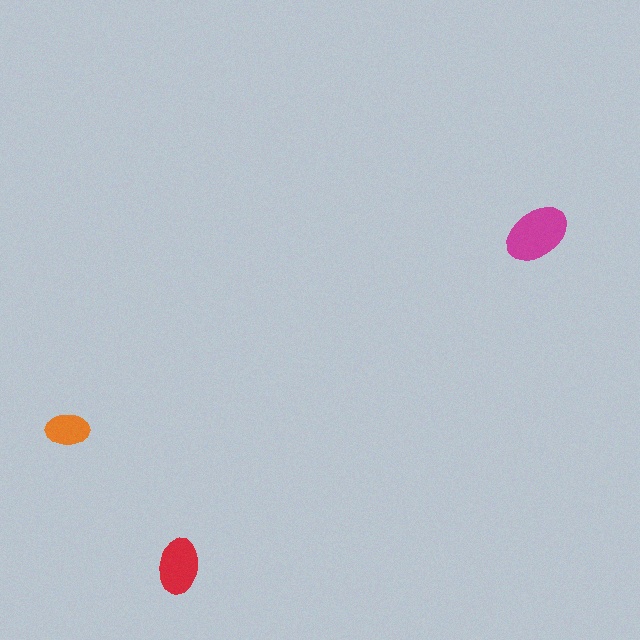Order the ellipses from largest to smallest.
the magenta one, the red one, the orange one.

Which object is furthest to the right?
The magenta ellipse is rightmost.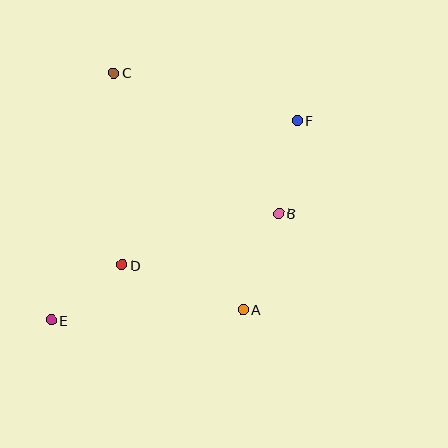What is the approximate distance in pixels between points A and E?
The distance between A and E is approximately 192 pixels.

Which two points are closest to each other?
Points D and E are closest to each other.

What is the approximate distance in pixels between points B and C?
The distance between B and C is approximately 217 pixels.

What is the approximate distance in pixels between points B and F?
The distance between B and F is approximately 95 pixels.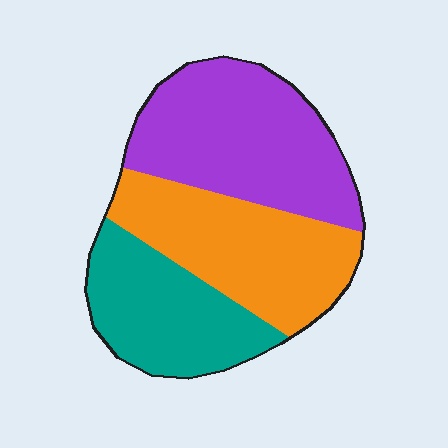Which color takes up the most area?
Purple, at roughly 40%.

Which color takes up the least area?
Teal, at roughly 25%.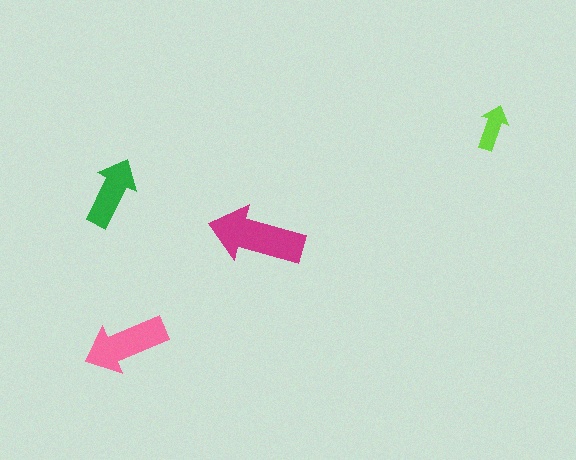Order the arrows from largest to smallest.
the magenta one, the pink one, the green one, the lime one.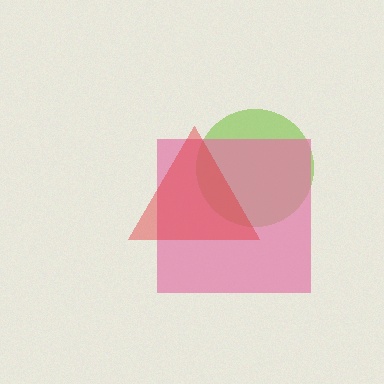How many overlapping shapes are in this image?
There are 3 overlapping shapes in the image.